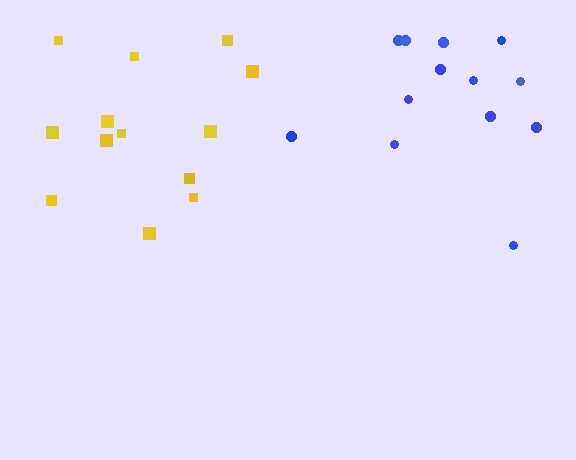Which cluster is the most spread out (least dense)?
Blue.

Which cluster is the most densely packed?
Yellow.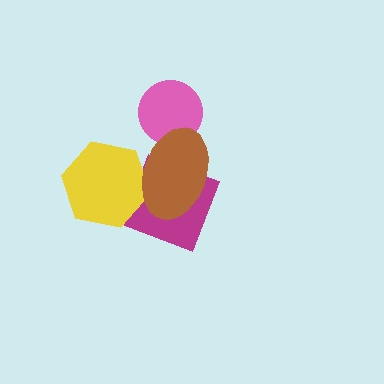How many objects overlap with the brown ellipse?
3 objects overlap with the brown ellipse.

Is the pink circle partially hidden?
Yes, it is partially covered by another shape.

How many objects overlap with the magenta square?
2 objects overlap with the magenta square.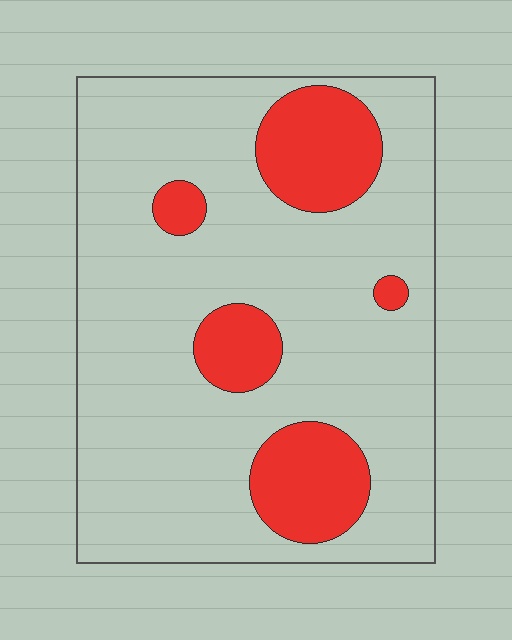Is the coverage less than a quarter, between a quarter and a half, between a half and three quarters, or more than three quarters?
Less than a quarter.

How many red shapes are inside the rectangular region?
5.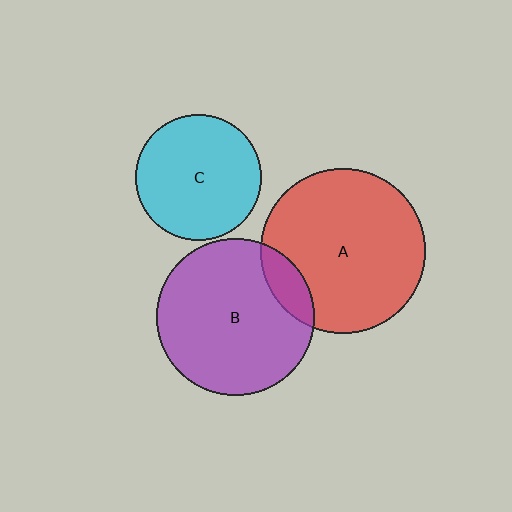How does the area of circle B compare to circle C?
Approximately 1.6 times.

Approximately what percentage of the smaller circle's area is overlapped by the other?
Approximately 10%.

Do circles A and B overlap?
Yes.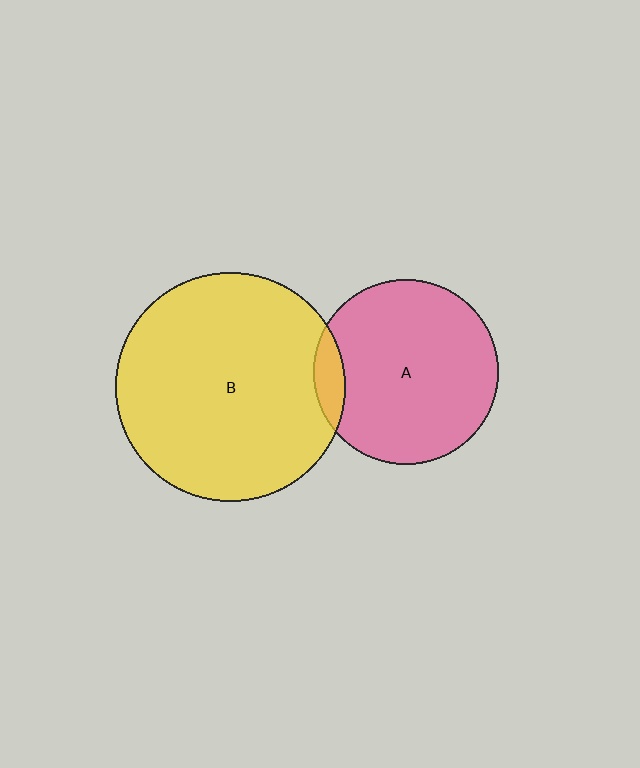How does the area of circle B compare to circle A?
Approximately 1.5 times.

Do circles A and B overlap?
Yes.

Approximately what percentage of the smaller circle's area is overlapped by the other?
Approximately 10%.